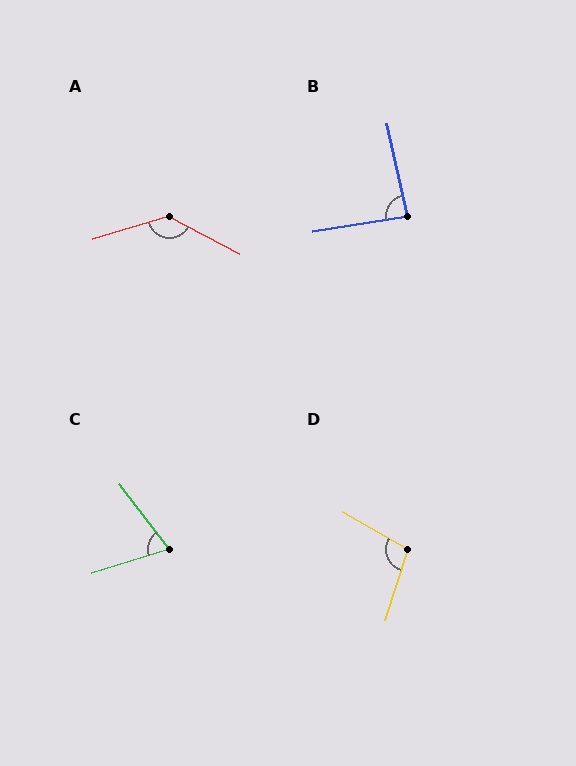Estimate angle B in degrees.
Approximately 86 degrees.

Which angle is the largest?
A, at approximately 135 degrees.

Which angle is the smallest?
C, at approximately 70 degrees.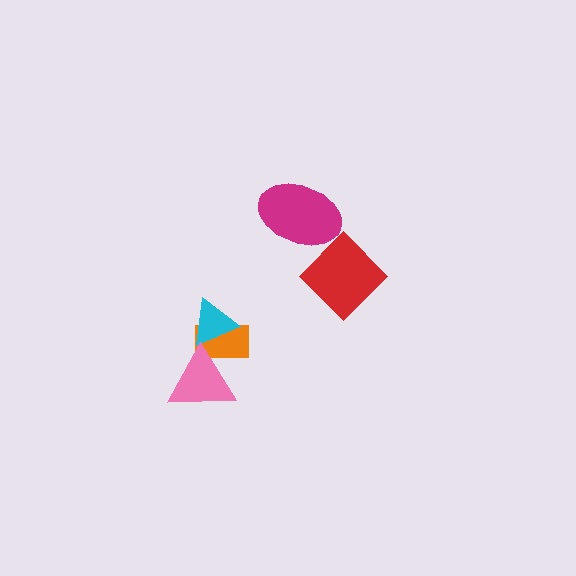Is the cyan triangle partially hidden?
Yes, it is partially covered by another shape.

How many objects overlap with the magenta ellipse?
1 object overlaps with the magenta ellipse.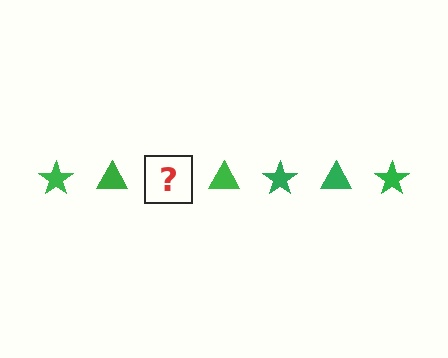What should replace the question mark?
The question mark should be replaced with a green star.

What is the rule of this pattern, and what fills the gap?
The rule is that the pattern cycles through star, triangle shapes in green. The gap should be filled with a green star.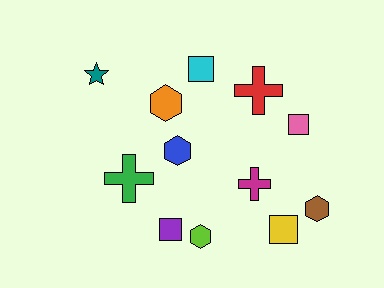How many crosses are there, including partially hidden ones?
There are 3 crosses.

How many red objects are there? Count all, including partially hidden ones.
There is 1 red object.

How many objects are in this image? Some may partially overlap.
There are 12 objects.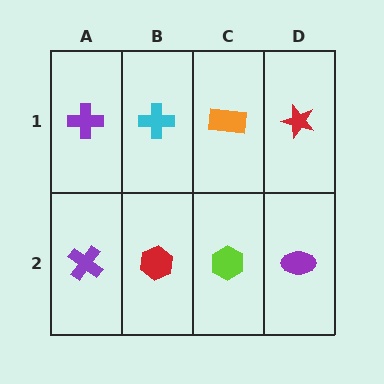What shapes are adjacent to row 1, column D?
A purple ellipse (row 2, column D), an orange rectangle (row 1, column C).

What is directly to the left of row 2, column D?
A lime hexagon.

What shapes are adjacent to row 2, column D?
A red star (row 1, column D), a lime hexagon (row 2, column C).